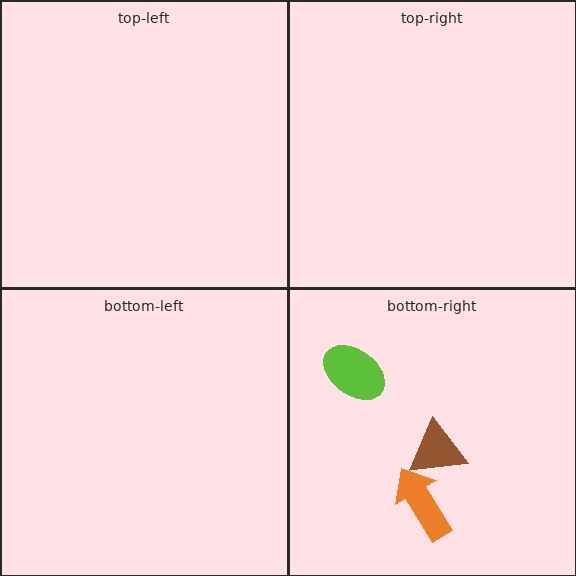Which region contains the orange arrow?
The bottom-right region.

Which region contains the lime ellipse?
The bottom-right region.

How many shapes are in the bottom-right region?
3.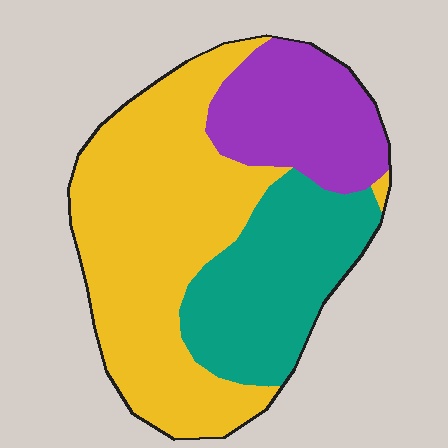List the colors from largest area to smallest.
From largest to smallest: yellow, teal, purple.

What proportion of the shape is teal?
Teal takes up about one quarter (1/4) of the shape.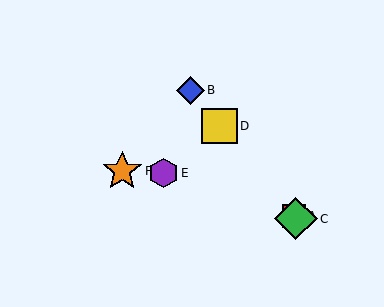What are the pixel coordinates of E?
Object E is at (163, 173).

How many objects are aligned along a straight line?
4 objects (A, B, C, D) are aligned along a straight line.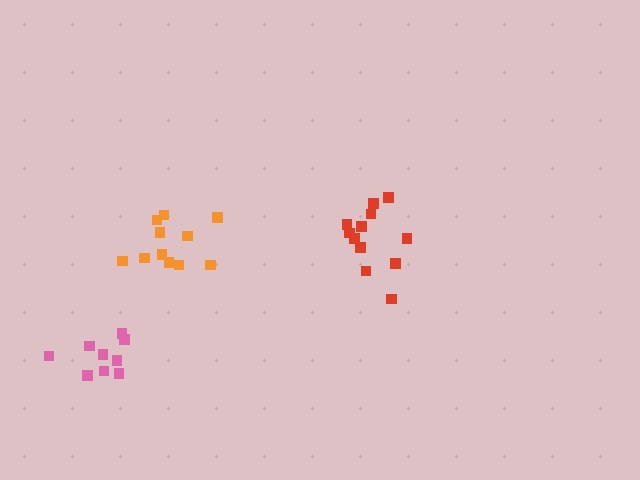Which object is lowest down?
The pink cluster is bottommost.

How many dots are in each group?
Group 1: 12 dots, Group 2: 9 dots, Group 3: 11 dots (32 total).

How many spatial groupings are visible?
There are 3 spatial groupings.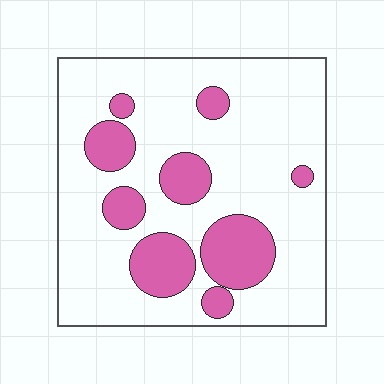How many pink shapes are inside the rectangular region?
9.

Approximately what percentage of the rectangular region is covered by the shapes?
Approximately 25%.